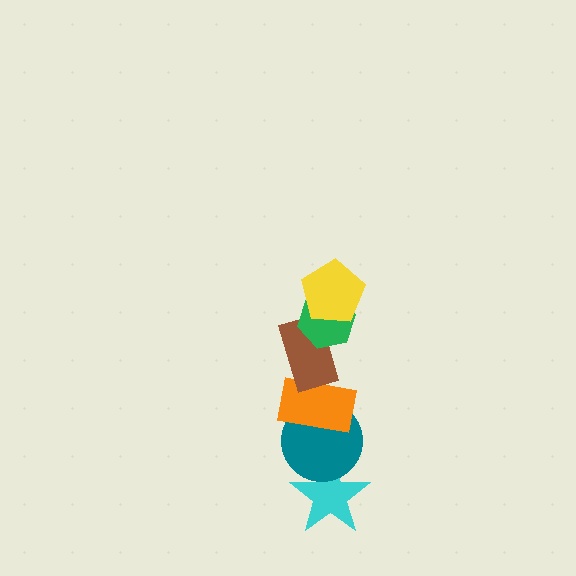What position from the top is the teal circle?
The teal circle is 5th from the top.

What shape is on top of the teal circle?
The orange rectangle is on top of the teal circle.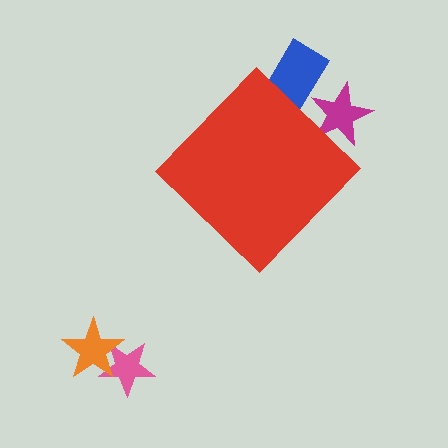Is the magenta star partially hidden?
Yes, the magenta star is partially hidden behind the red diamond.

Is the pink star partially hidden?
No, the pink star is fully visible.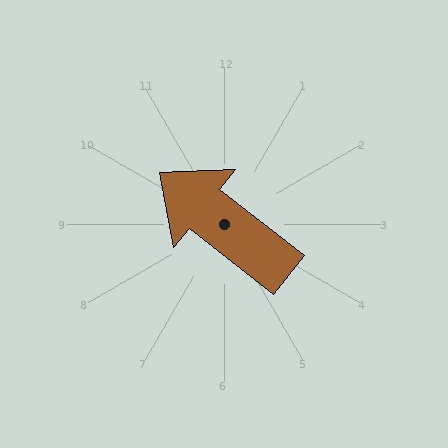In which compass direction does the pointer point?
Northwest.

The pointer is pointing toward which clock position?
Roughly 10 o'clock.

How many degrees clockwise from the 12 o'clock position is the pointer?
Approximately 308 degrees.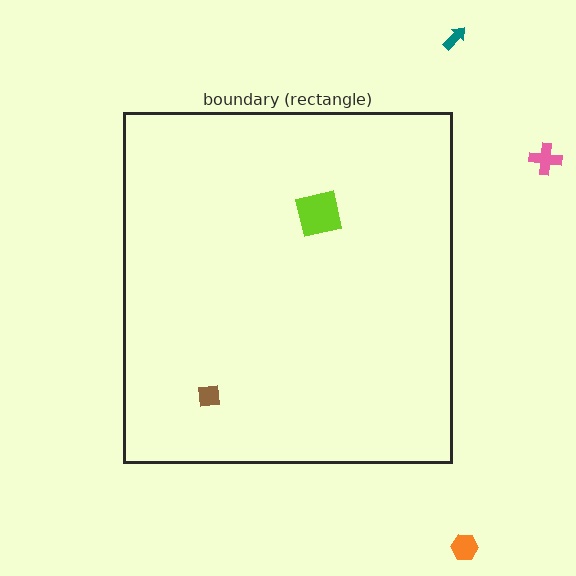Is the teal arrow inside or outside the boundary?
Outside.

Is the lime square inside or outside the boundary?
Inside.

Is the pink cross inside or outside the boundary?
Outside.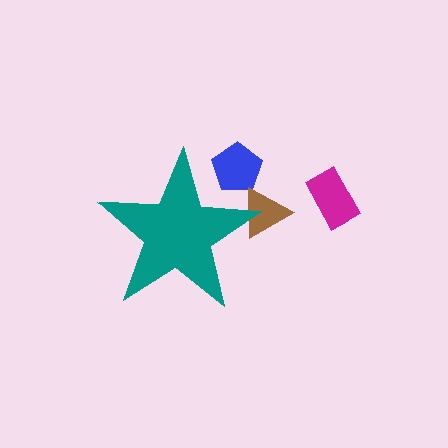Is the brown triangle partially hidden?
Yes, the brown triangle is partially hidden behind the teal star.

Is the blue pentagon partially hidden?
Yes, the blue pentagon is partially hidden behind the teal star.